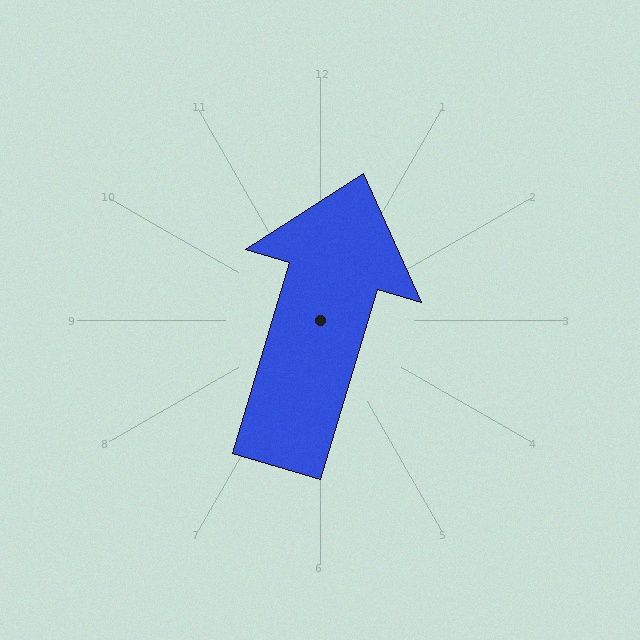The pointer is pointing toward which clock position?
Roughly 1 o'clock.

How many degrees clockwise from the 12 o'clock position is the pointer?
Approximately 17 degrees.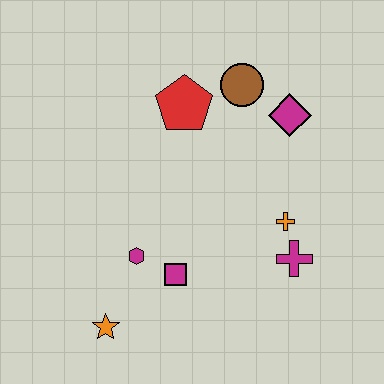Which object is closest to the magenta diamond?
The brown circle is closest to the magenta diamond.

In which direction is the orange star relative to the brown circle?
The orange star is below the brown circle.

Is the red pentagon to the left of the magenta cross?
Yes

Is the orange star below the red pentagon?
Yes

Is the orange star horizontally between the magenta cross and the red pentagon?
No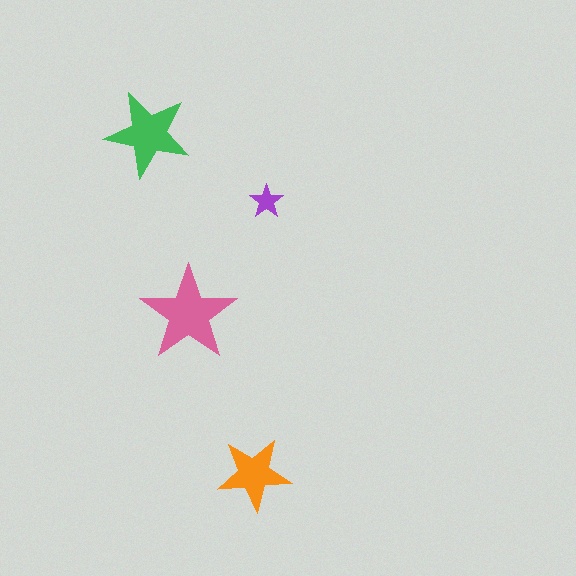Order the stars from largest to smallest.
the pink one, the green one, the orange one, the purple one.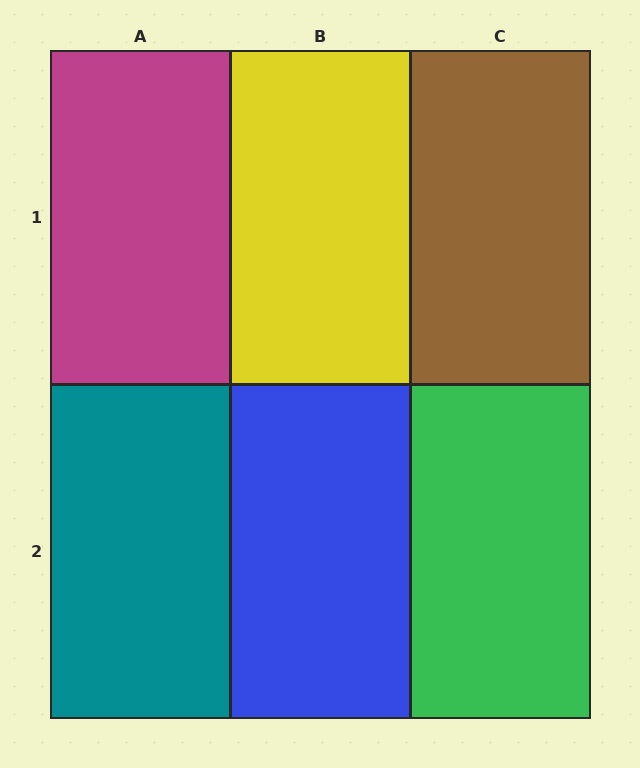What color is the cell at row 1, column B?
Yellow.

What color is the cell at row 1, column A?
Magenta.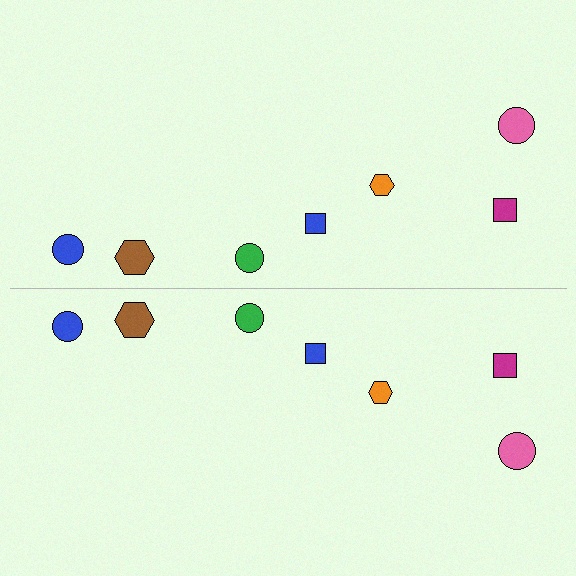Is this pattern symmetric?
Yes, this pattern has bilateral (reflection) symmetry.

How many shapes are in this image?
There are 14 shapes in this image.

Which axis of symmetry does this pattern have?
The pattern has a horizontal axis of symmetry running through the center of the image.